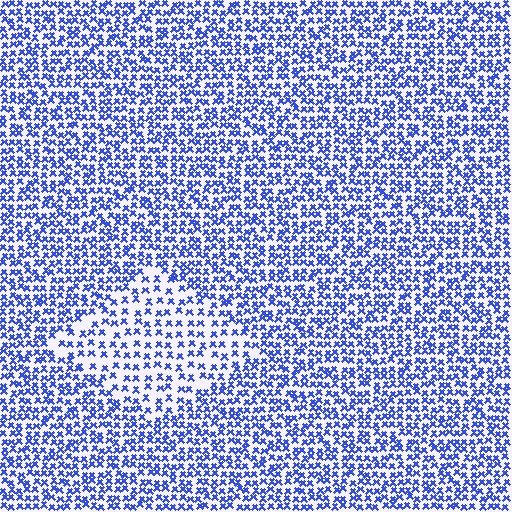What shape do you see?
I see a diamond.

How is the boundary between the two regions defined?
The boundary is defined by a change in element density (approximately 1.8x ratio). All elements are the same color, size, and shape.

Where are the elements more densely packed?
The elements are more densely packed outside the diamond boundary.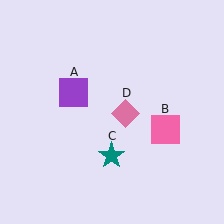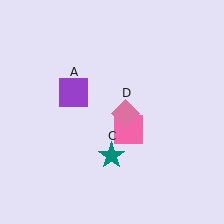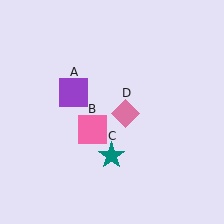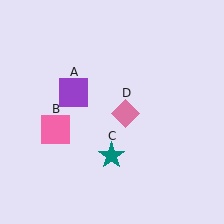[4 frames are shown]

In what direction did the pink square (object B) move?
The pink square (object B) moved left.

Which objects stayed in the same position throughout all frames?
Purple square (object A) and teal star (object C) and pink diamond (object D) remained stationary.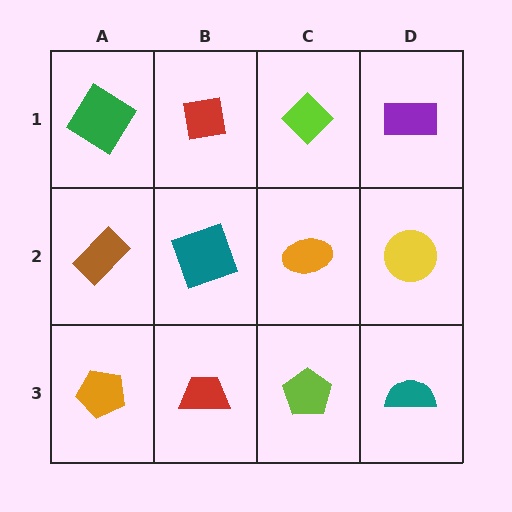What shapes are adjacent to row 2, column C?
A lime diamond (row 1, column C), a lime pentagon (row 3, column C), a teal square (row 2, column B), a yellow circle (row 2, column D).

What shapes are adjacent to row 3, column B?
A teal square (row 2, column B), an orange pentagon (row 3, column A), a lime pentagon (row 3, column C).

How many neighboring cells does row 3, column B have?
3.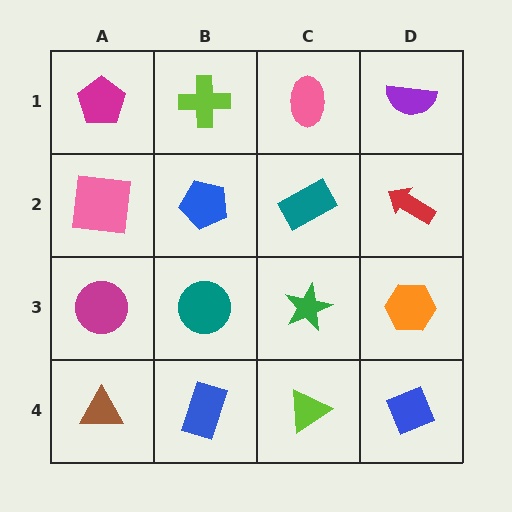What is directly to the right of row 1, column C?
A purple semicircle.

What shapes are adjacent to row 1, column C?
A teal rectangle (row 2, column C), a lime cross (row 1, column B), a purple semicircle (row 1, column D).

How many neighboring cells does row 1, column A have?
2.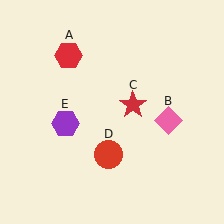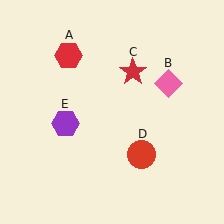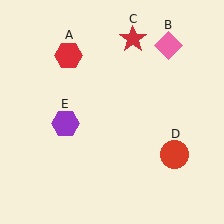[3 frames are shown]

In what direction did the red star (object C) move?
The red star (object C) moved up.